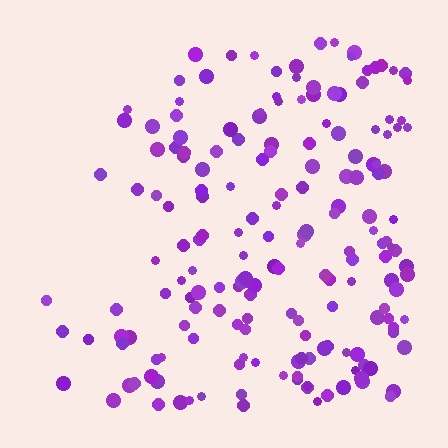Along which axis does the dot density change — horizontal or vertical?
Horizontal.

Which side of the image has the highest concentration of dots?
The right.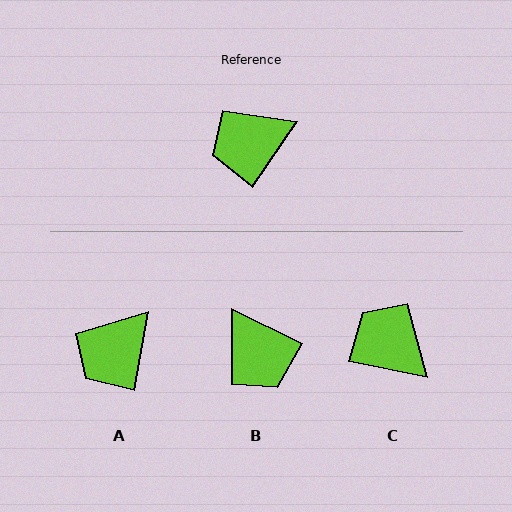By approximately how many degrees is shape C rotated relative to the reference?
Approximately 67 degrees clockwise.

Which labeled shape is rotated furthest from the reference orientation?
B, about 98 degrees away.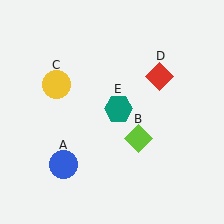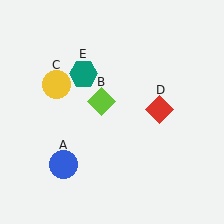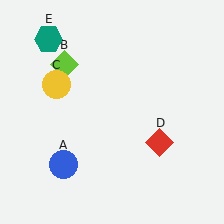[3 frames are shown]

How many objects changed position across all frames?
3 objects changed position: lime diamond (object B), red diamond (object D), teal hexagon (object E).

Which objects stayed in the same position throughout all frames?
Blue circle (object A) and yellow circle (object C) remained stationary.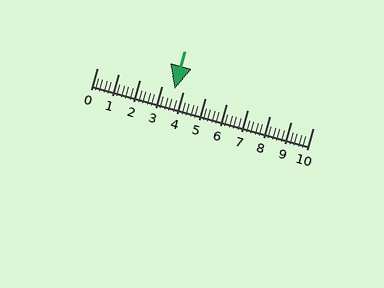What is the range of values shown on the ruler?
The ruler shows values from 0 to 10.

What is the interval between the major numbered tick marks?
The major tick marks are spaced 1 units apart.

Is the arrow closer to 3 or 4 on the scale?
The arrow is closer to 4.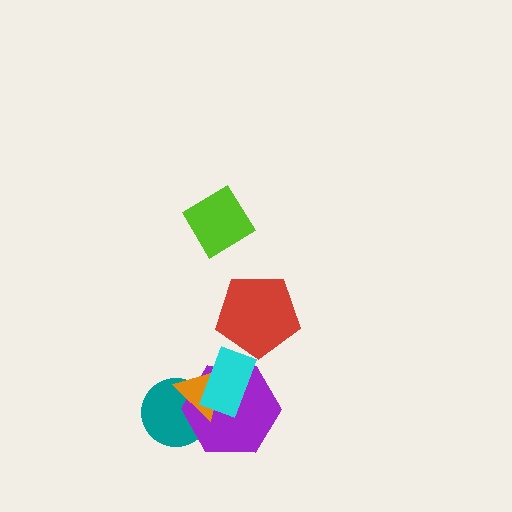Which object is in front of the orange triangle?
The cyan rectangle is in front of the orange triangle.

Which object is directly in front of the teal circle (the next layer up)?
The purple hexagon is directly in front of the teal circle.